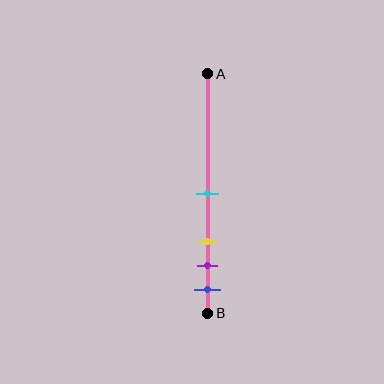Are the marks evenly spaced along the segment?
No, the marks are not evenly spaced.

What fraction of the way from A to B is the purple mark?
The purple mark is approximately 80% (0.8) of the way from A to B.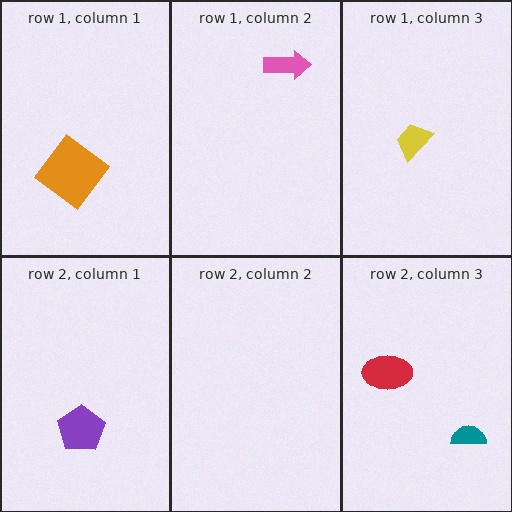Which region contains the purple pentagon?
The row 2, column 1 region.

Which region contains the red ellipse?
The row 2, column 3 region.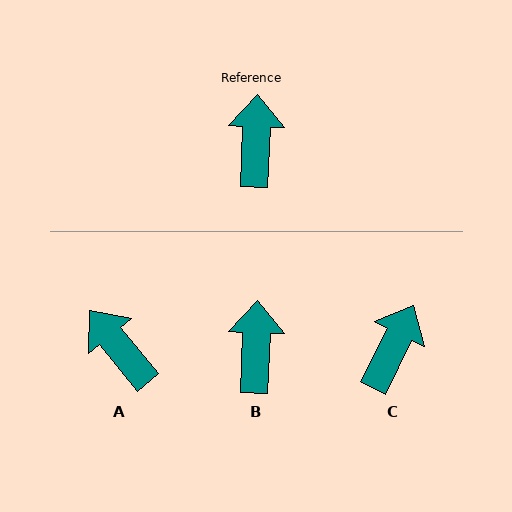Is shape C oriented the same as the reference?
No, it is off by about 24 degrees.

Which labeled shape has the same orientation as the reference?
B.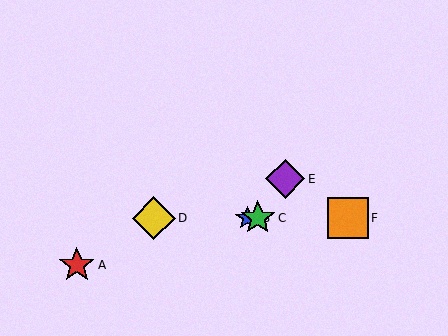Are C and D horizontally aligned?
Yes, both are at y≈218.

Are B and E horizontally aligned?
No, B is at y≈218 and E is at y≈179.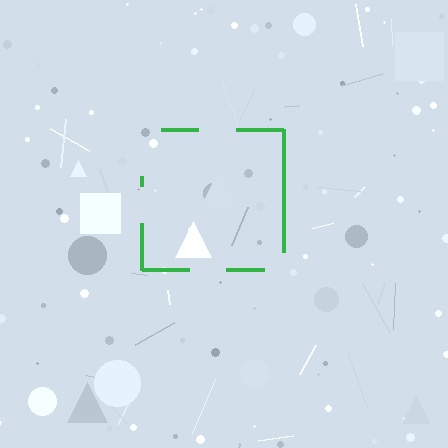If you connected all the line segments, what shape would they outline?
They would outline a square.